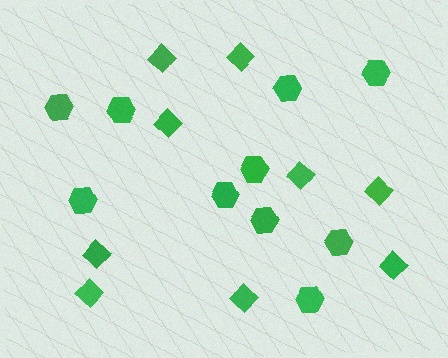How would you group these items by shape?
There are 2 groups: one group of hexagons (10) and one group of diamonds (9).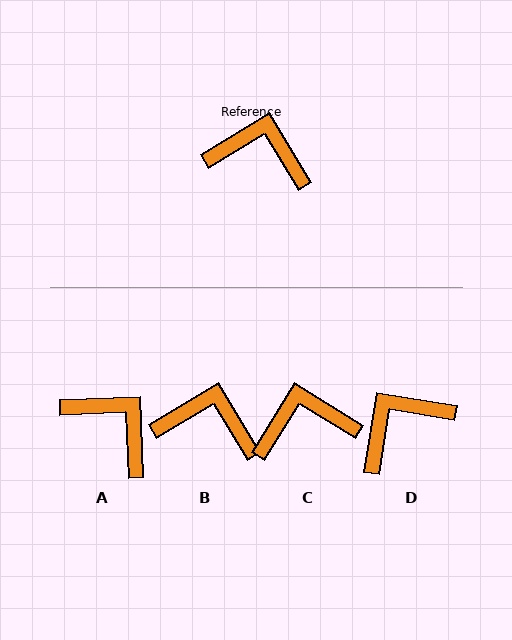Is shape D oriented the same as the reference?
No, it is off by about 50 degrees.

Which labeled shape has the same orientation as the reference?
B.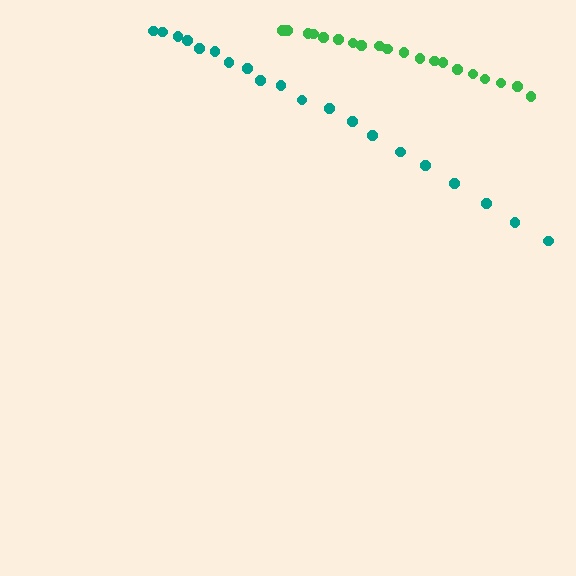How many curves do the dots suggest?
There are 2 distinct paths.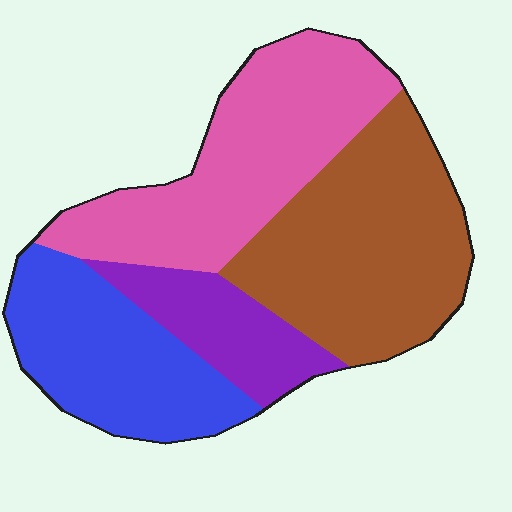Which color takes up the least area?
Purple, at roughly 15%.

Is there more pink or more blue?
Pink.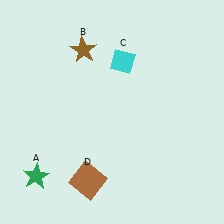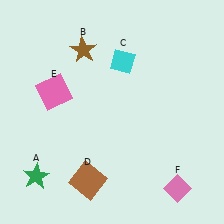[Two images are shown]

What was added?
A pink square (E), a pink diamond (F) were added in Image 2.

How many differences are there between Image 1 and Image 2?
There are 2 differences between the two images.